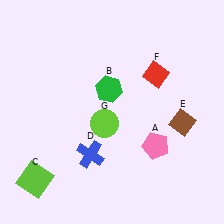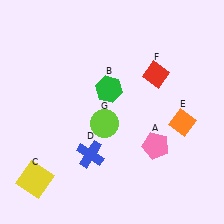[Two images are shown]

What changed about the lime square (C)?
In Image 1, C is lime. In Image 2, it changed to yellow.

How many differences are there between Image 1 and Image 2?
There are 2 differences between the two images.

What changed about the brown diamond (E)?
In Image 1, E is brown. In Image 2, it changed to orange.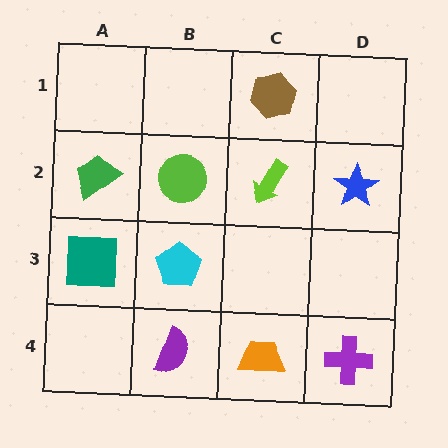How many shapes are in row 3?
2 shapes.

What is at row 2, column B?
A lime circle.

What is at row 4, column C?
An orange trapezoid.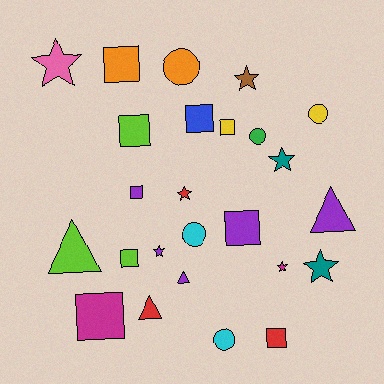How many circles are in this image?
There are 5 circles.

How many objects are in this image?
There are 25 objects.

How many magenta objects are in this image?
There are 2 magenta objects.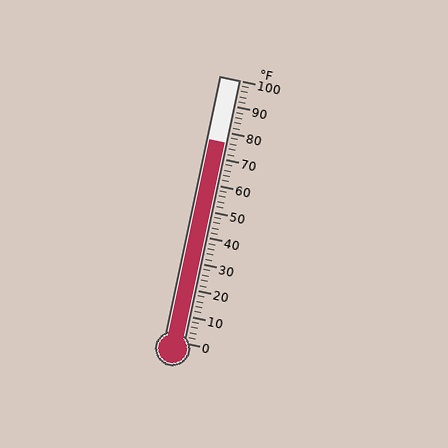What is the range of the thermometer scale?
The thermometer scale ranges from 0°F to 100°F.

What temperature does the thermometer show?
The thermometer shows approximately 76°F.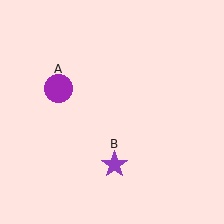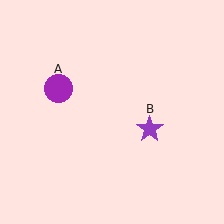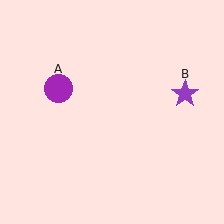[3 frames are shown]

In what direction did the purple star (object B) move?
The purple star (object B) moved up and to the right.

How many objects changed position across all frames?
1 object changed position: purple star (object B).